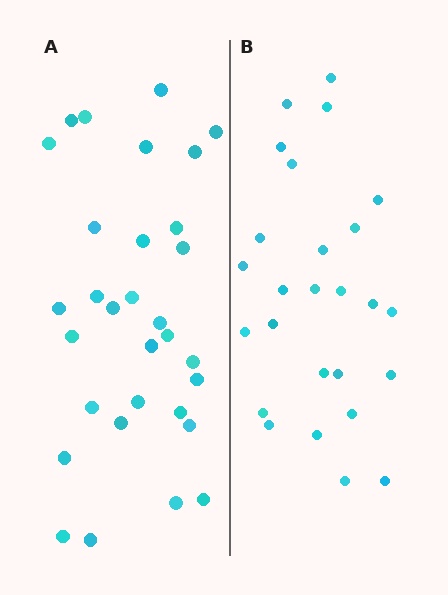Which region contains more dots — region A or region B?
Region A (the left region) has more dots.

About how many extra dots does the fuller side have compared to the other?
Region A has about 5 more dots than region B.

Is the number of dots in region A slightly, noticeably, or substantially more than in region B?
Region A has only slightly more — the two regions are fairly close. The ratio is roughly 1.2 to 1.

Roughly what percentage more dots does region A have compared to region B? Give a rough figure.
About 20% more.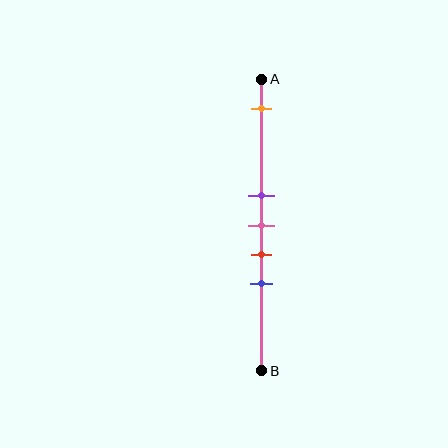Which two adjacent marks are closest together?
The purple and pink marks are the closest adjacent pair.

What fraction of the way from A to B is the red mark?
The red mark is approximately 60% (0.6) of the way from A to B.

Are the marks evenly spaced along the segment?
No, the marks are not evenly spaced.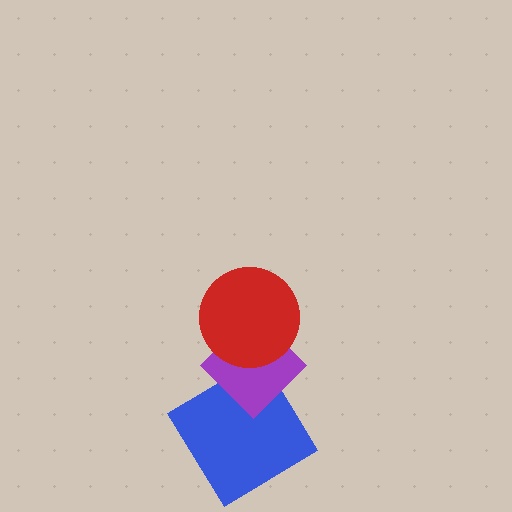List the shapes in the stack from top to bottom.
From top to bottom: the red circle, the purple diamond, the blue diamond.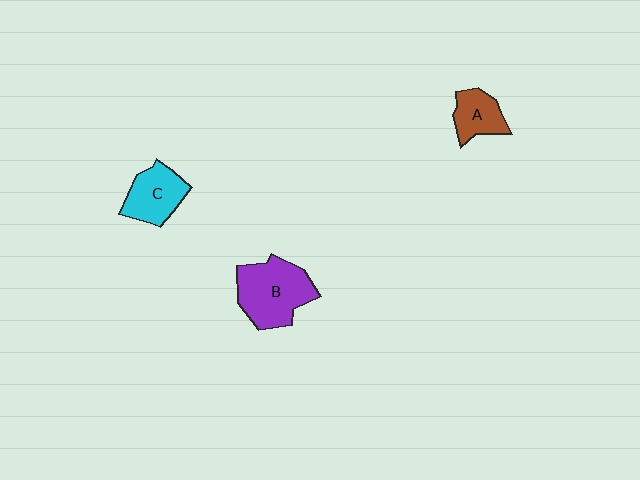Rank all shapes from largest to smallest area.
From largest to smallest: B (purple), C (cyan), A (brown).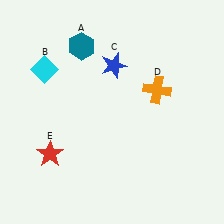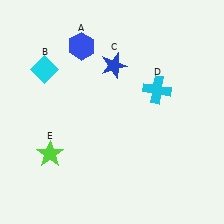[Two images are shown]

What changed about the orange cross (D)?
In Image 1, D is orange. In Image 2, it changed to cyan.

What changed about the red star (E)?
In Image 1, E is red. In Image 2, it changed to lime.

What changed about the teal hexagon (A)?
In Image 1, A is teal. In Image 2, it changed to blue.